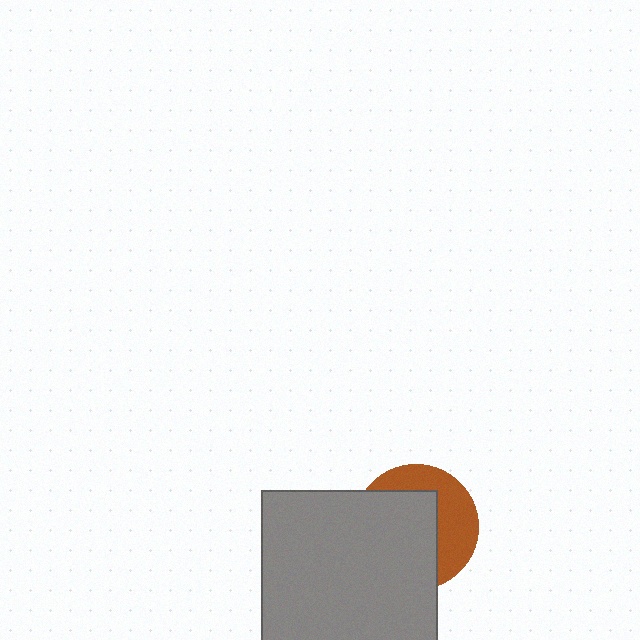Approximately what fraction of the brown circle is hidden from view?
Roughly 60% of the brown circle is hidden behind the gray rectangle.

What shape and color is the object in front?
The object in front is a gray rectangle.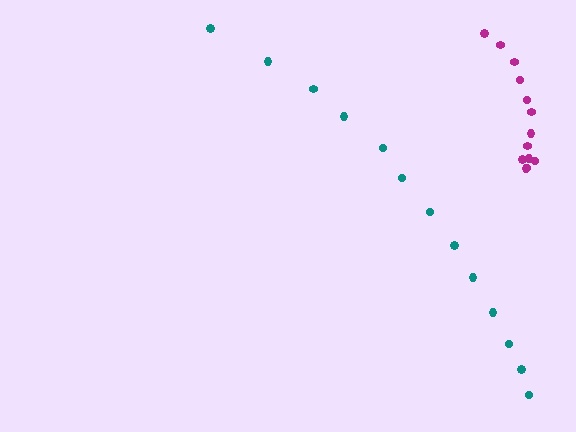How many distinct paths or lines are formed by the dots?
There are 2 distinct paths.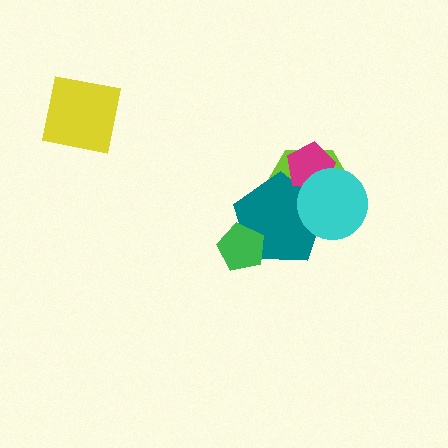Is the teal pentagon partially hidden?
Yes, it is partially covered by another shape.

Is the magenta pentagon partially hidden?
Yes, it is partially covered by another shape.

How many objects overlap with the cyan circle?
3 objects overlap with the cyan circle.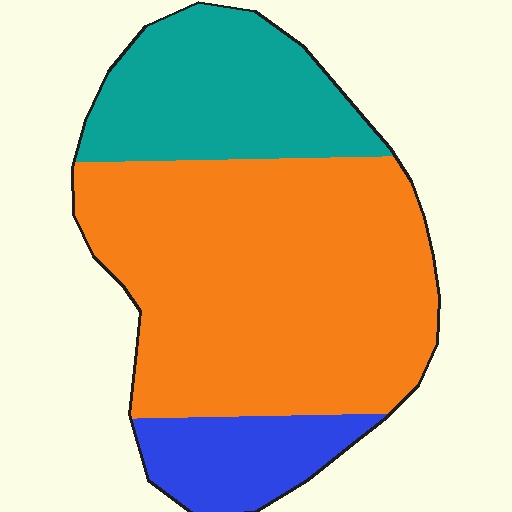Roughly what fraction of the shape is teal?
Teal covers 26% of the shape.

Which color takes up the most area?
Orange, at roughly 60%.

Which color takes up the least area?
Blue, at roughly 15%.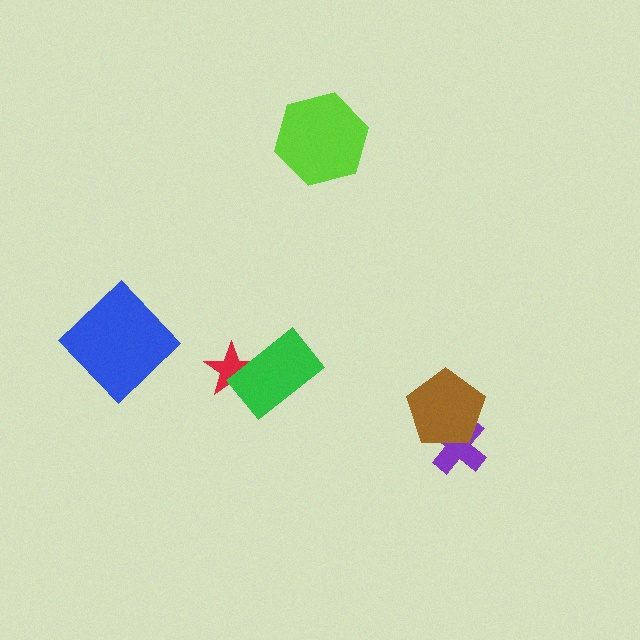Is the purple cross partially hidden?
Yes, it is partially covered by another shape.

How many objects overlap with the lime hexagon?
0 objects overlap with the lime hexagon.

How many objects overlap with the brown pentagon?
1 object overlaps with the brown pentagon.